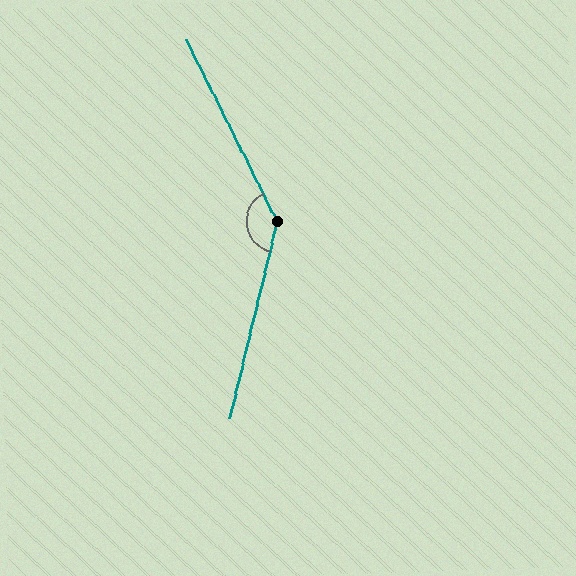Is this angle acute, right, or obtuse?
It is obtuse.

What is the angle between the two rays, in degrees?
Approximately 140 degrees.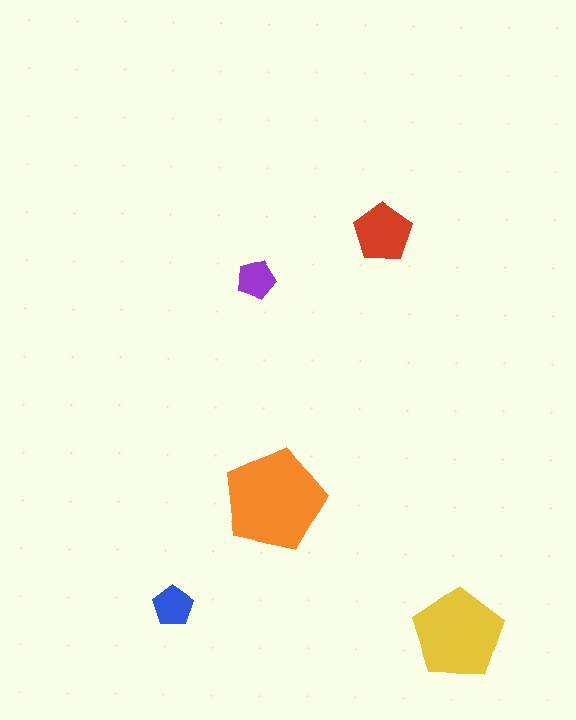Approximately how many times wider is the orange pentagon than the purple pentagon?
About 2.5 times wider.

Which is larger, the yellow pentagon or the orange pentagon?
The orange one.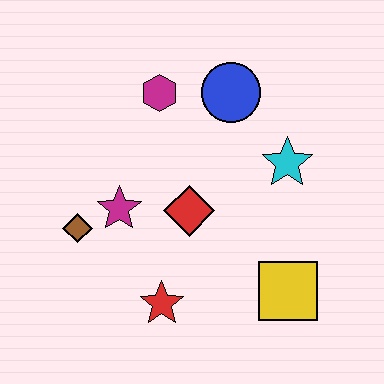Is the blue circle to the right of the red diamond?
Yes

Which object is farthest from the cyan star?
The brown diamond is farthest from the cyan star.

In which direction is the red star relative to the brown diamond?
The red star is to the right of the brown diamond.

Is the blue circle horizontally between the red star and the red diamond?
No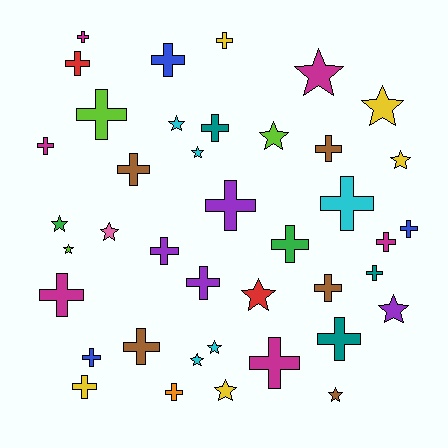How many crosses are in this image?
There are 25 crosses.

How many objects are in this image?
There are 40 objects.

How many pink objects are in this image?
There is 1 pink object.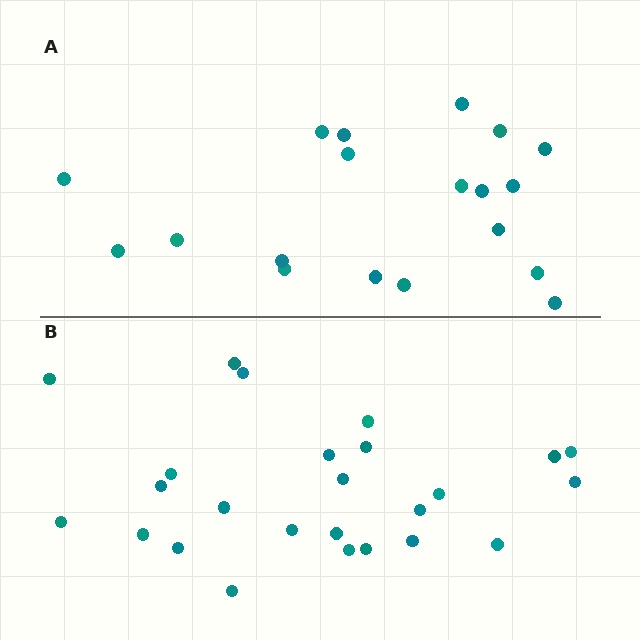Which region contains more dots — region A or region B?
Region B (the bottom region) has more dots.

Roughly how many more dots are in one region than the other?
Region B has about 6 more dots than region A.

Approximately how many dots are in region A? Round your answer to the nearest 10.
About 20 dots. (The exact count is 19, which rounds to 20.)